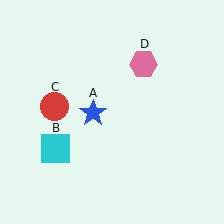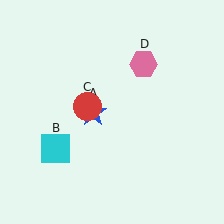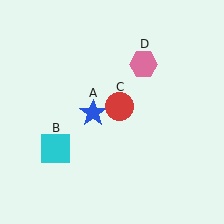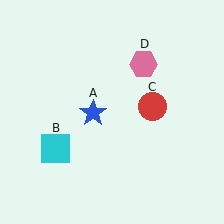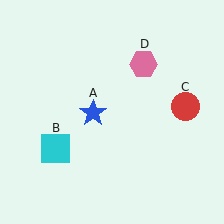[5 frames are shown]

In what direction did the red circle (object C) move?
The red circle (object C) moved right.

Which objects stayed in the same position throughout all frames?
Blue star (object A) and cyan square (object B) and pink hexagon (object D) remained stationary.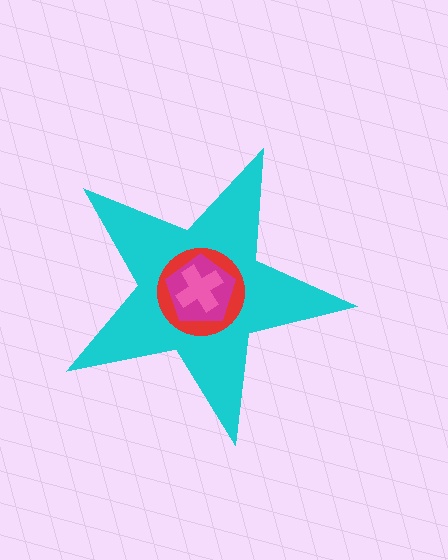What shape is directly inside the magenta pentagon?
The pink cross.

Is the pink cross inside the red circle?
Yes.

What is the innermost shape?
The pink cross.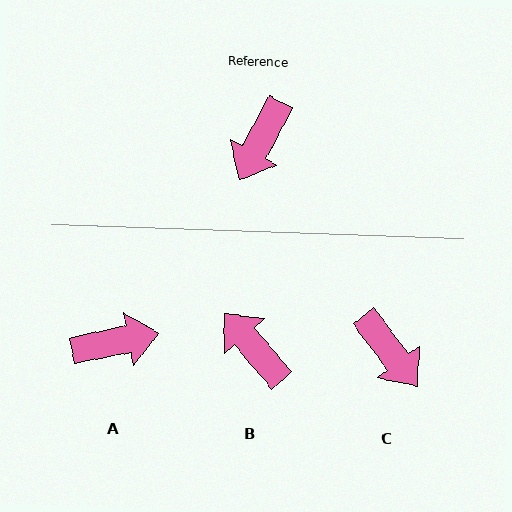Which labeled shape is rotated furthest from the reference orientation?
A, about 130 degrees away.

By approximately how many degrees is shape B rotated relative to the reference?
Approximately 111 degrees clockwise.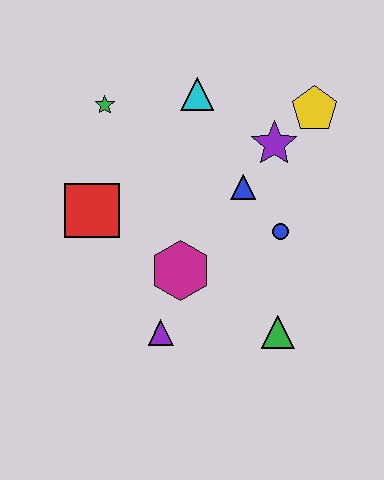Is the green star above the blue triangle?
Yes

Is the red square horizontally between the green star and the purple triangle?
No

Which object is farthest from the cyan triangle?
The green triangle is farthest from the cyan triangle.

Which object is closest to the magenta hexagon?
The purple triangle is closest to the magenta hexagon.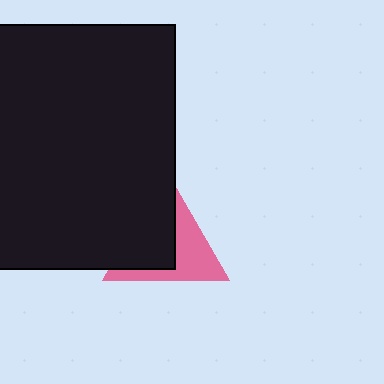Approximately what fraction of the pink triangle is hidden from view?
Roughly 52% of the pink triangle is hidden behind the black rectangle.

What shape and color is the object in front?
The object in front is a black rectangle.